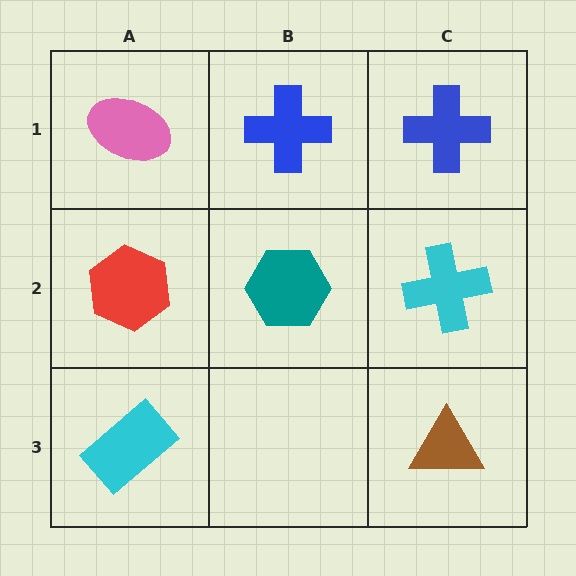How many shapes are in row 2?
3 shapes.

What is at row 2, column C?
A cyan cross.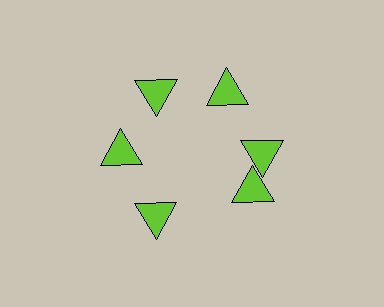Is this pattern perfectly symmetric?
No. The 6 lime triangles are arranged in a ring, but one element near the 5 o'clock position is rotated out of alignment along the ring, breaking the 6-fold rotational symmetry.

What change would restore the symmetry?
The symmetry would be restored by rotating it back into even spacing with its neighbors so that all 6 triangles sit at equal angles and equal distance from the center.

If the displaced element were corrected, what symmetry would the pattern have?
It would have 6-fold rotational symmetry — the pattern would map onto itself every 60 degrees.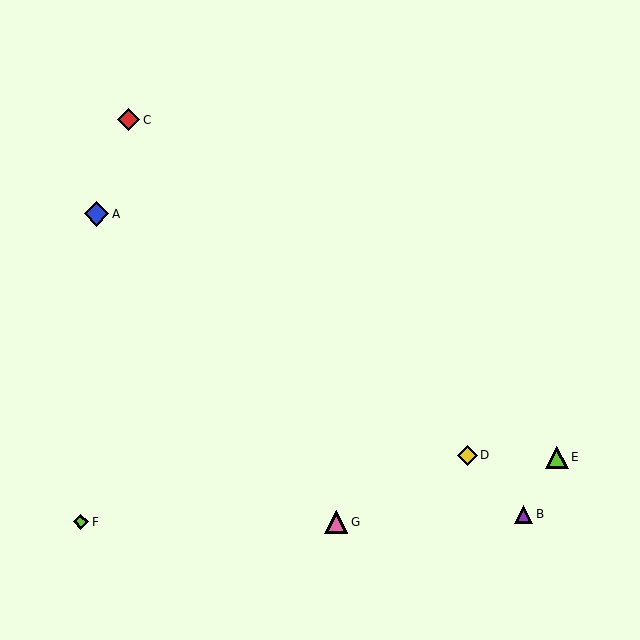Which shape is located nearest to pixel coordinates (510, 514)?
The purple triangle (labeled B) at (523, 514) is nearest to that location.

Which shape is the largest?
The blue diamond (labeled A) is the largest.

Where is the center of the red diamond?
The center of the red diamond is at (129, 120).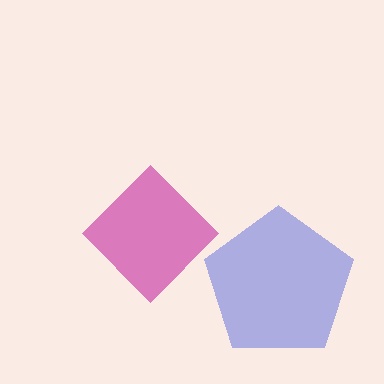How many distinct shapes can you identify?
There are 2 distinct shapes: a magenta diamond, a blue pentagon.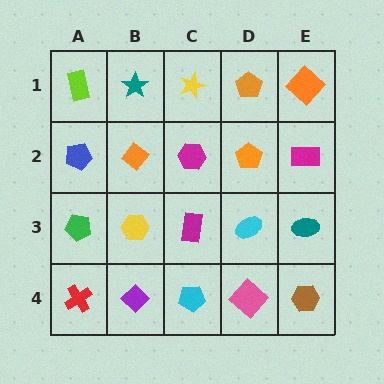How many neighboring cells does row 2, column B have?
4.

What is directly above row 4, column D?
A cyan ellipse.